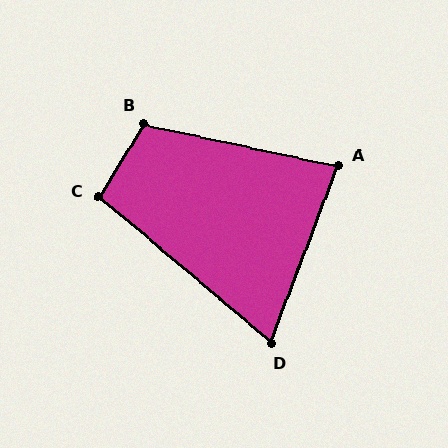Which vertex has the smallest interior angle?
D, at approximately 70 degrees.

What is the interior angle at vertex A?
Approximately 81 degrees (acute).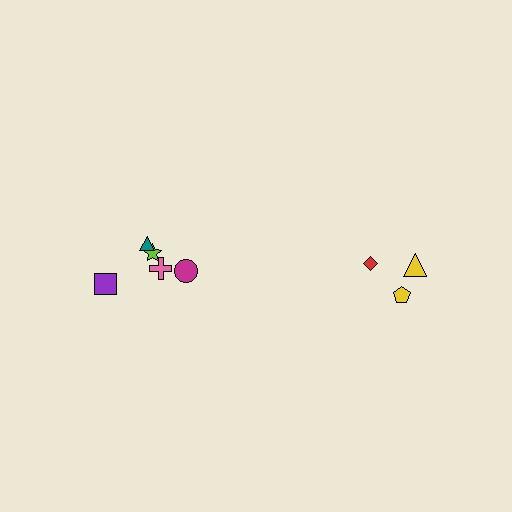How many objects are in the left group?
There are 5 objects.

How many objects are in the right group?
There are 3 objects.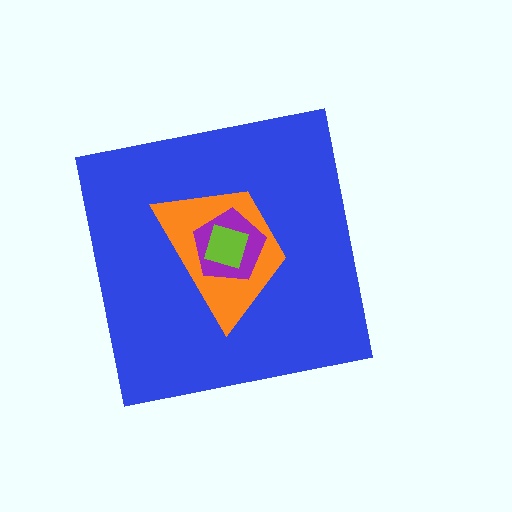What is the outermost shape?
The blue square.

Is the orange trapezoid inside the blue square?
Yes.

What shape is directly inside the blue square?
The orange trapezoid.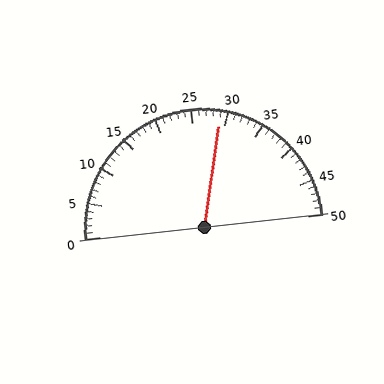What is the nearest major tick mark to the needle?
The nearest major tick mark is 30.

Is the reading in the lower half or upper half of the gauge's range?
The reading is in the upper half of the range (0 to 50).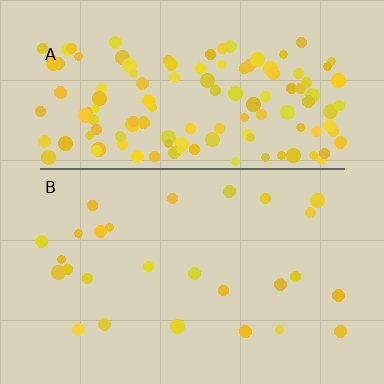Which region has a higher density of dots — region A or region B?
A (the top).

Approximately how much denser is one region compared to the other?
Approximately 5.0× — region A over region B.